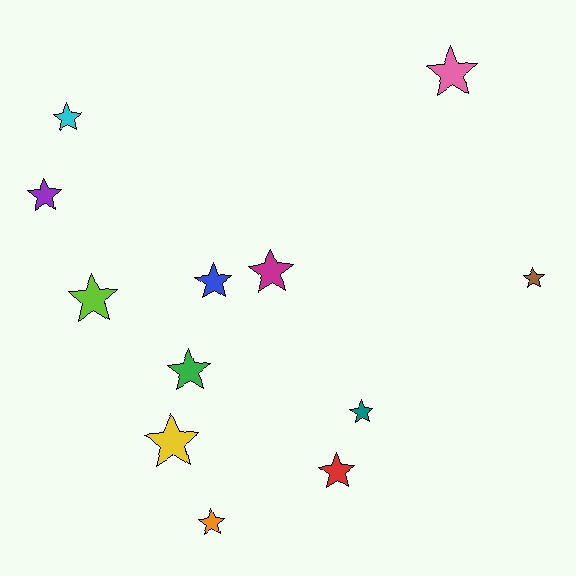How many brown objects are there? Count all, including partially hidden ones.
There is 1 brown object.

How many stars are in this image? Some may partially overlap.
There are 12 stars.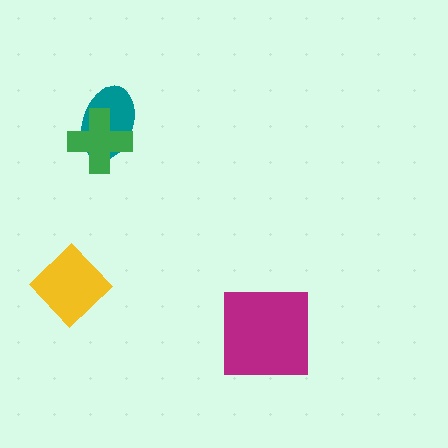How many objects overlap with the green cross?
1 object overlaps with the green cross.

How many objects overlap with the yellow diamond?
0 objects overlap with the yellow diamond.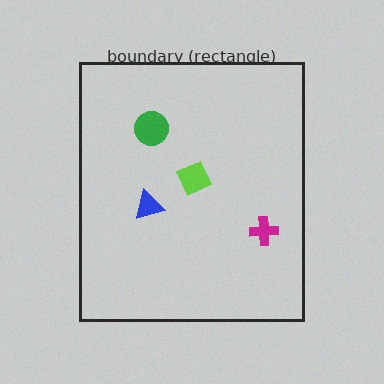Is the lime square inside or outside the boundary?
Inside.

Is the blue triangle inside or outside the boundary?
Inside.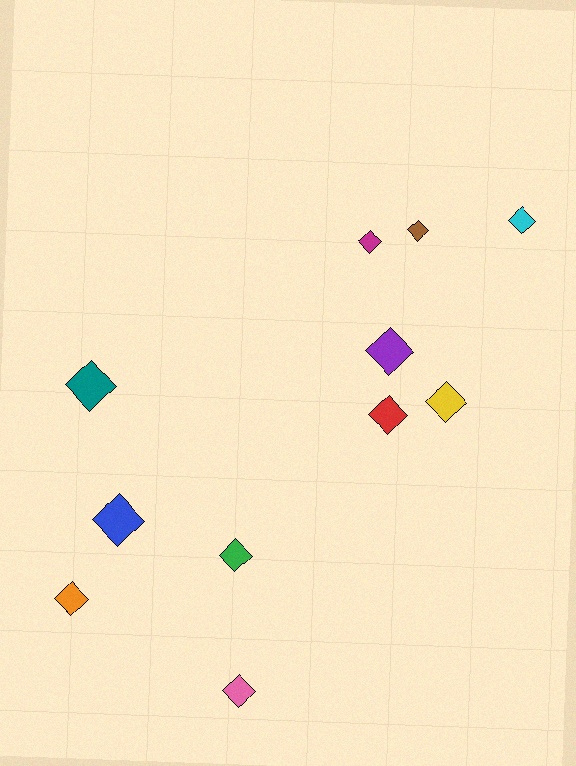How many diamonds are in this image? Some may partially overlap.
There are 11 diamonds.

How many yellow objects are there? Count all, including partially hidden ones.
There is 1 yellow object.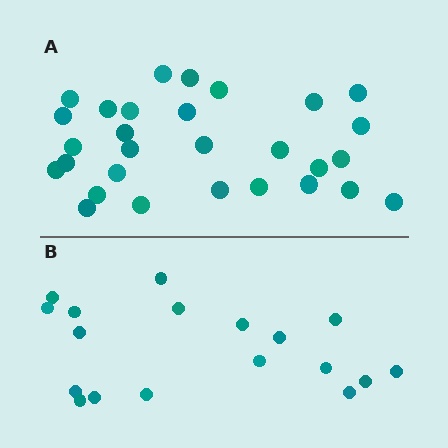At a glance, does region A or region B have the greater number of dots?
Region A (the top region) has more dots.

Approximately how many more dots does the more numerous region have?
Region A has roughly 12 or so more dots than region B.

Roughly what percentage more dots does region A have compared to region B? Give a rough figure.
About 60% more.